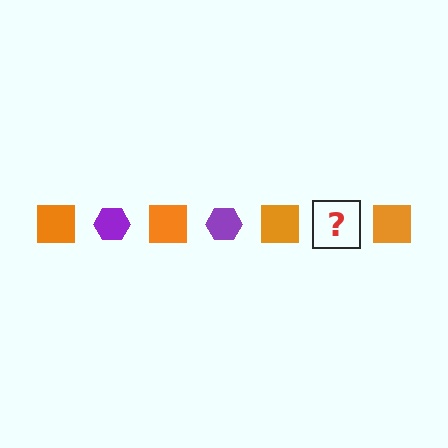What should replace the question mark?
The question mark should be replaced with a purple hexagon.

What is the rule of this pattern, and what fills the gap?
The rule is that the pattern alternates between orange square and purple hexagon. The gap should be filled with a purple hexagon.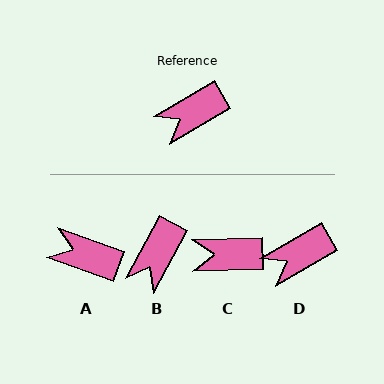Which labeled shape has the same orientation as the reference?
D.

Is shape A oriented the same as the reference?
No, it is off by about 50 degrees.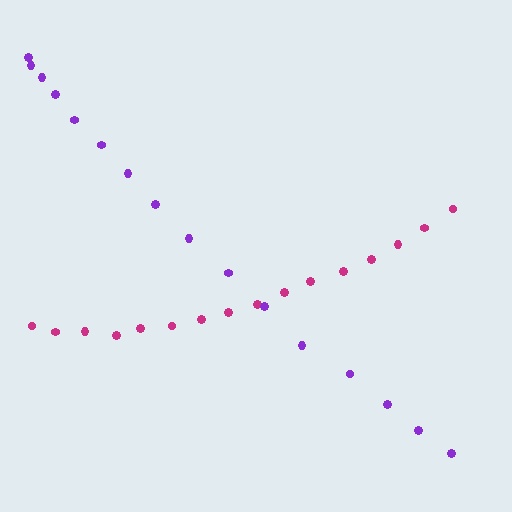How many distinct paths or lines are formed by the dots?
There are 2 distinct paths.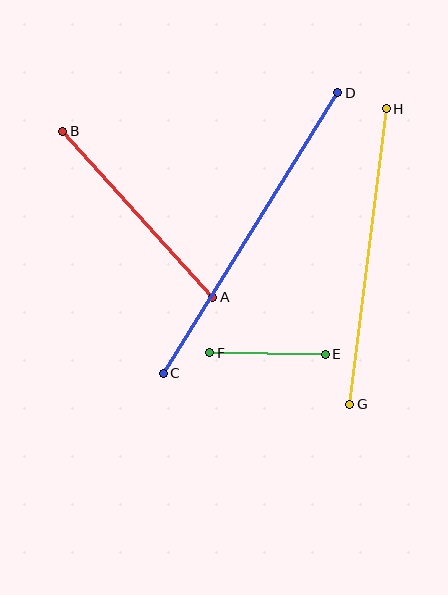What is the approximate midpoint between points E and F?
The midpoint is at approximately (267, 354) pixels.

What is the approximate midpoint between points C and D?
The midpoint is at approximately (251, 233) pixels.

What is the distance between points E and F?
The distance is approximately 116 pixels.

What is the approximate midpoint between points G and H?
The midpoint is at approximately (368, 256) pixels.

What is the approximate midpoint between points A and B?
The midpoint is at approximately (138, 214) pixels.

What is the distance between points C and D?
The distance is approximately 330 pixels.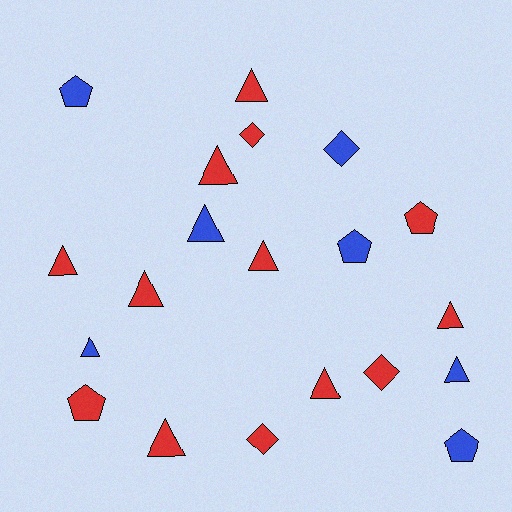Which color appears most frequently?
Red, with 13 objects.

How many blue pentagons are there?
There are 3 blue pentagons.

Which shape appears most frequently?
Triangle, with 11 objects.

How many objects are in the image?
There are 20 objects.